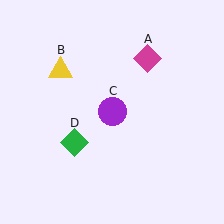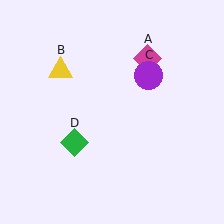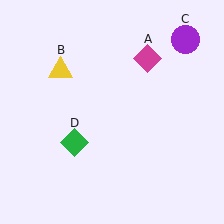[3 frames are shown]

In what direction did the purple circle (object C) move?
The purple circle (object C) moved up and to the right.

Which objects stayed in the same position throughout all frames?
Magenta diamond (object A) and yellow triangle (object B) and green diamond (object D) remained stationary.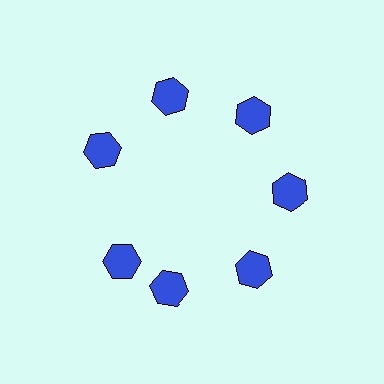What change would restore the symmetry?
The symmetry would be restored by rotating it back into even spacing with its neighbors so that all 7 hexagons sit at equal angles and equal distance from the center.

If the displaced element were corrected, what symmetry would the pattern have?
It would have 7-fold rotational symmetry — the pattern would map onto itself every 51 degrees.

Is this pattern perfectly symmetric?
No. The 7 blue hexagons are arranged in a ring, but one element near the 8 o'clock position is rotated out of alignment along the ring, breaking the 7-fold rotational symmetry.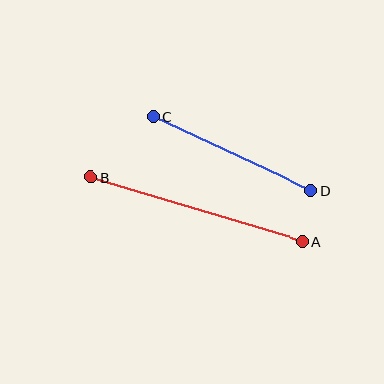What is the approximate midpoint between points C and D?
The midpoint is at approximately (232, 154) pixels.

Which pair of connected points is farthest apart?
Points A and B are farthest apart.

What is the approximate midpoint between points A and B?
The midpoint is at approximately (196, 209) pixels.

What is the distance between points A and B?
The distance is approximately 220 pixels.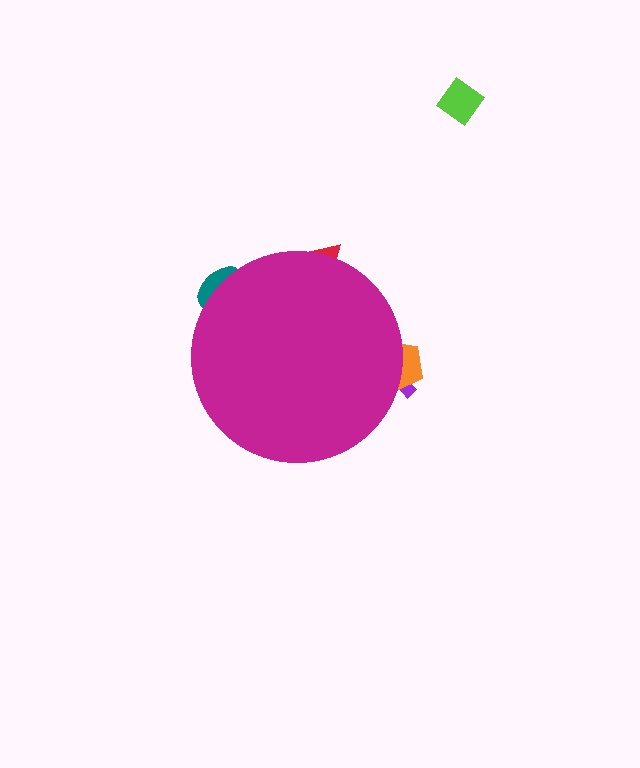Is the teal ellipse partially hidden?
Yes, the teal ellipse is partially hidden behind the magenta circle.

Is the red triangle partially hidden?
Yes, the red triangle is partially hidden behind the magenta circle.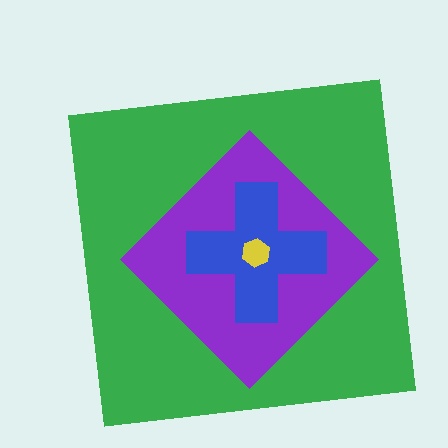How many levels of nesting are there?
4.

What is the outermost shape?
The green square.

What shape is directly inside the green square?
The purple diamond.